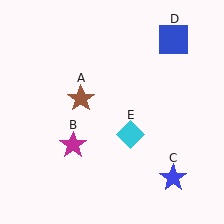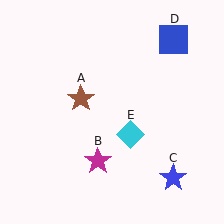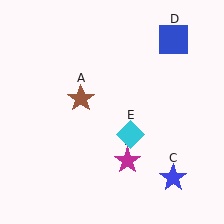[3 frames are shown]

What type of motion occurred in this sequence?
The magenta star (object B) rotated counterclockwise around the center of the scene.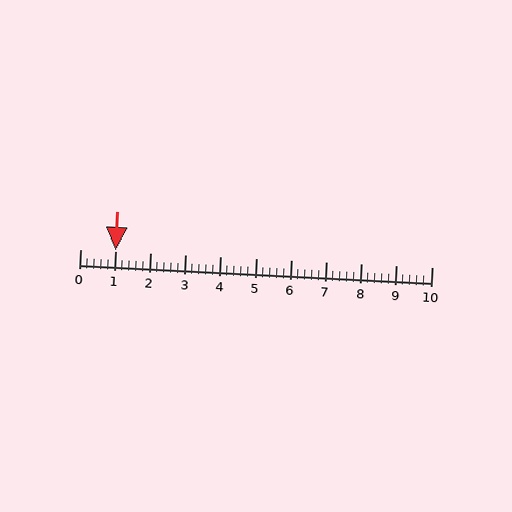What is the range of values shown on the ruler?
The ruler shows values from 0 to 10.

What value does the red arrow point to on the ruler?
The red arrow points to approximately 1.0.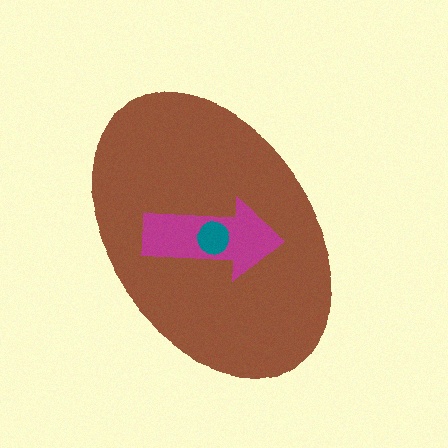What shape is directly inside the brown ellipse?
The magenta arrow.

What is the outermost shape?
The brown ellipse.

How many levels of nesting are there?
3.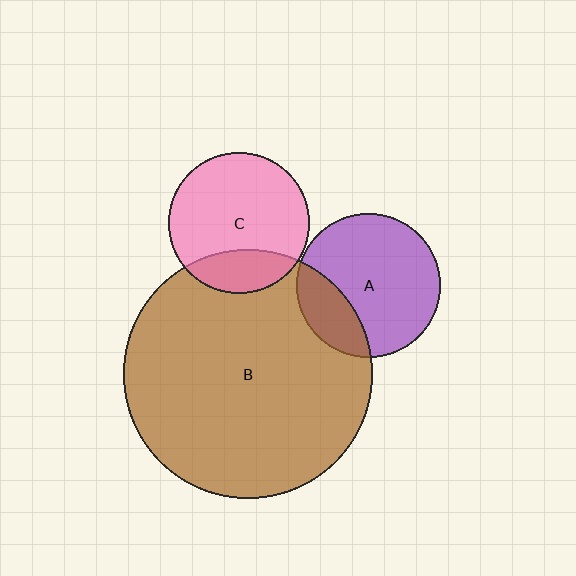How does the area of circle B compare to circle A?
Approximately 3.0 times.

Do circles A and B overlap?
Yes.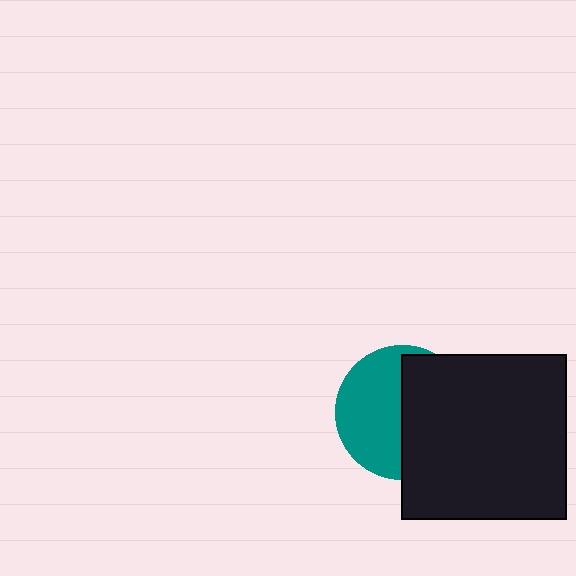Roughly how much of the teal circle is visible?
About half of it is visible (roughly 50%).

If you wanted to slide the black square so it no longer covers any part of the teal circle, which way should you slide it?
Slide it right — that is the most direct way to separate the two shapes.